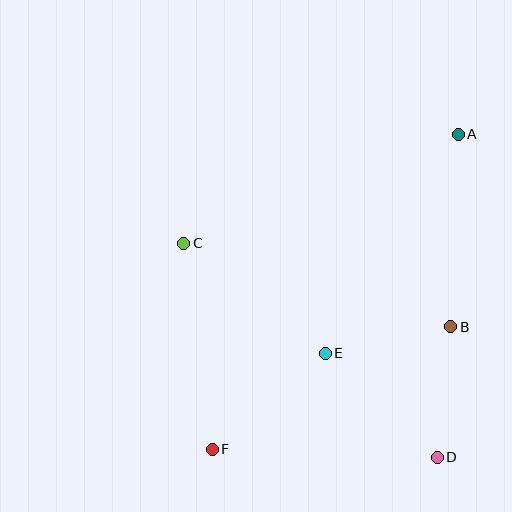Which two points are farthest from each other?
Points A and F are farthest from each other.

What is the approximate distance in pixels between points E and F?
The distance between E and F is approximately 148 pixels.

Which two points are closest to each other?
Points B and E are closest to each other.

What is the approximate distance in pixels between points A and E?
The distance between A and E is approximately 256 pixels.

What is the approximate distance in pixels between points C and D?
The distance between C and D is approximately 332 pixels.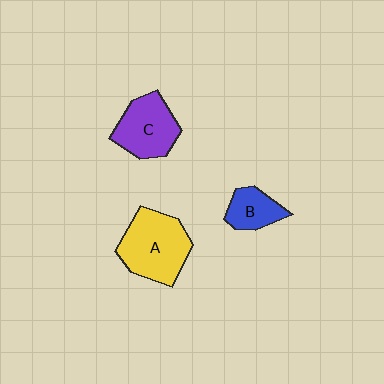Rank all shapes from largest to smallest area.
From largest to smallest: A (yellow), C (purple), B (blue).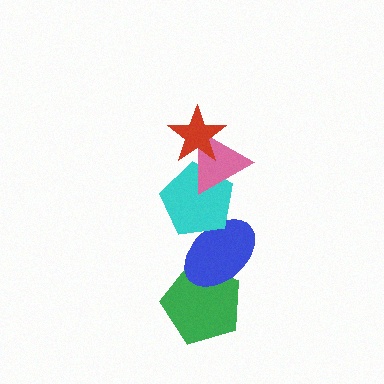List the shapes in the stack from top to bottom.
From top to bottom: the red star, the pink triangle, the cyan pentagon, the blue ellipse, the green pentagon.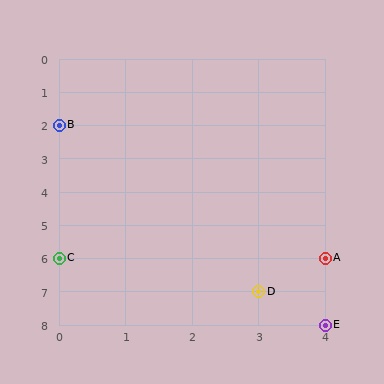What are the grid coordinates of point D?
Point D is at grid coordinates (3, 7).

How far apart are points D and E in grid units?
Points D and E are 1 column and 1 row apart (about 1.4 grid units diagonally).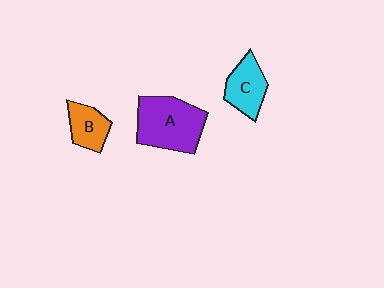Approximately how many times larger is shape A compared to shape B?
Approximately 2.0 times.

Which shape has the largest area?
Shape A (purple).